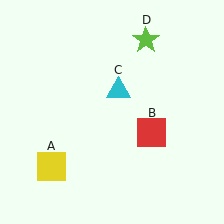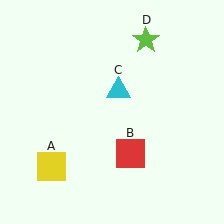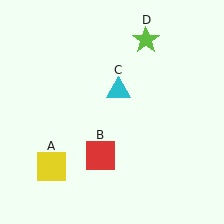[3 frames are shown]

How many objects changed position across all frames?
1 object changed position: red square (object B).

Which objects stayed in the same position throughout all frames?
Yellow square (object A) and cyan triangle (object C) and lime star (object D) remained stationary.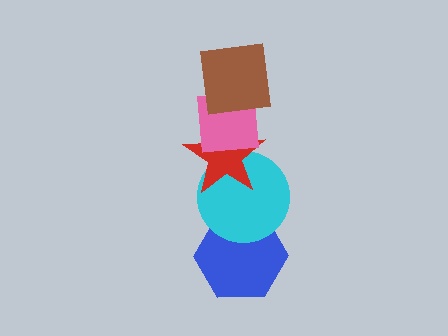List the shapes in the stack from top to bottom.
From top to bottom: the brown square, the pink square, the red star, the cyan circle, the blue hexagon.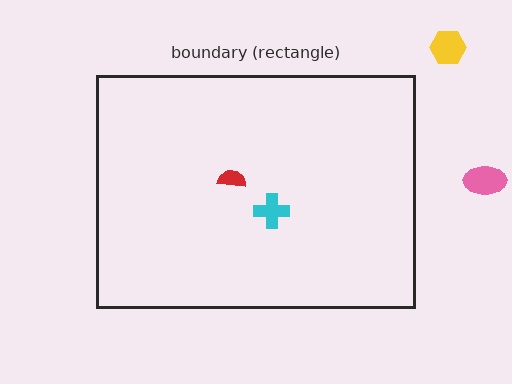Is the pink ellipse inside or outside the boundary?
Outside.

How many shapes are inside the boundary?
2 inside, 2 outside.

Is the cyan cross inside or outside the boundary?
Inside.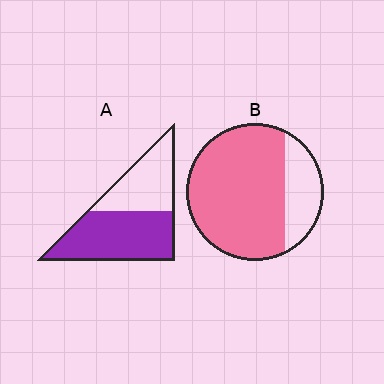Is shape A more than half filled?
Yes.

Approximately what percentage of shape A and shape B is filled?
A is approximately 60% and B is approximately 75%.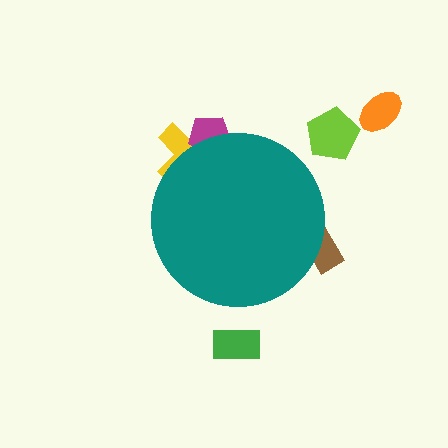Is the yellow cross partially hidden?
Yes, the yellow cross is partially hidden behind the teal circle.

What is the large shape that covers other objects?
A teal circle.